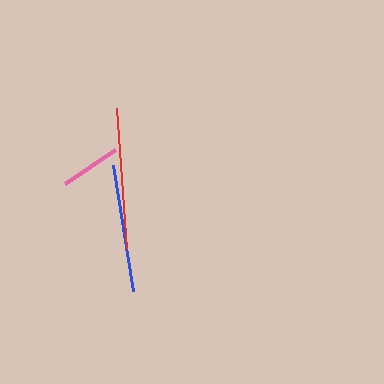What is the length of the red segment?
The red segment is approximately 141 pixels long.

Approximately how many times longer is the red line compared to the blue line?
The red line is approximately 1.1 times the length of the blue line.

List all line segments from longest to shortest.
From longest to shortest: red, blue, pink.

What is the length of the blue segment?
The blue segment is approximately 127 pixels long.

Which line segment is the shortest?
The pink line is the shortest at approximately 60 pixels.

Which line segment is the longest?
The red line is the longest at approximately 141 pixels.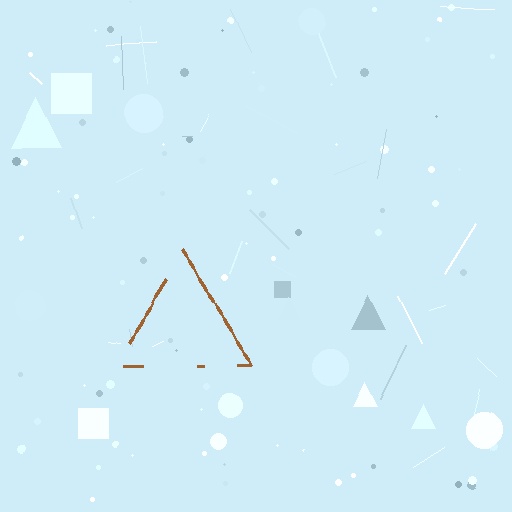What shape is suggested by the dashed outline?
The dashed outline suggests a triangle.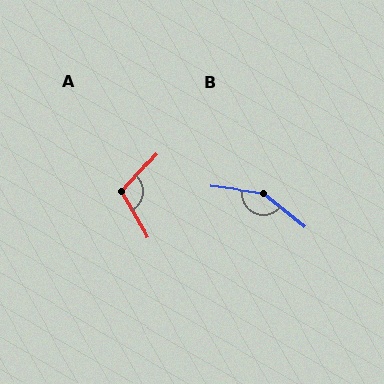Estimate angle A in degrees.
Approximately 107 degrees.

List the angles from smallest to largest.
A (107°), B (148°).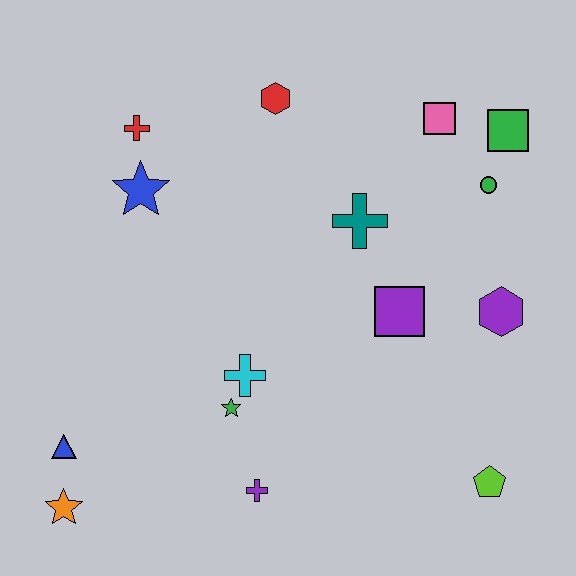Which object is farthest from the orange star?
The green square is farthest from the orange star.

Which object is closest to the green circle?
The green square is closest to the green circle.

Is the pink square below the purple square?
No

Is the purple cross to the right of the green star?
Yes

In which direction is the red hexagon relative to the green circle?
The red hexagon is to the left of the green circle.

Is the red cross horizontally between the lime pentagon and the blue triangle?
Yes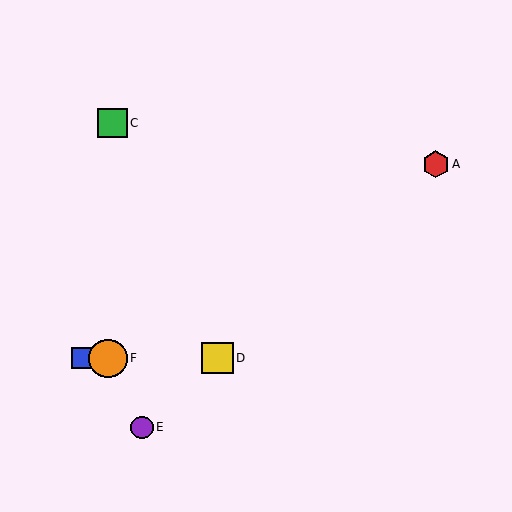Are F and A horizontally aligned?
No, F is at y≈358 and A is at y≈164.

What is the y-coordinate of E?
Object E is at y≈427.